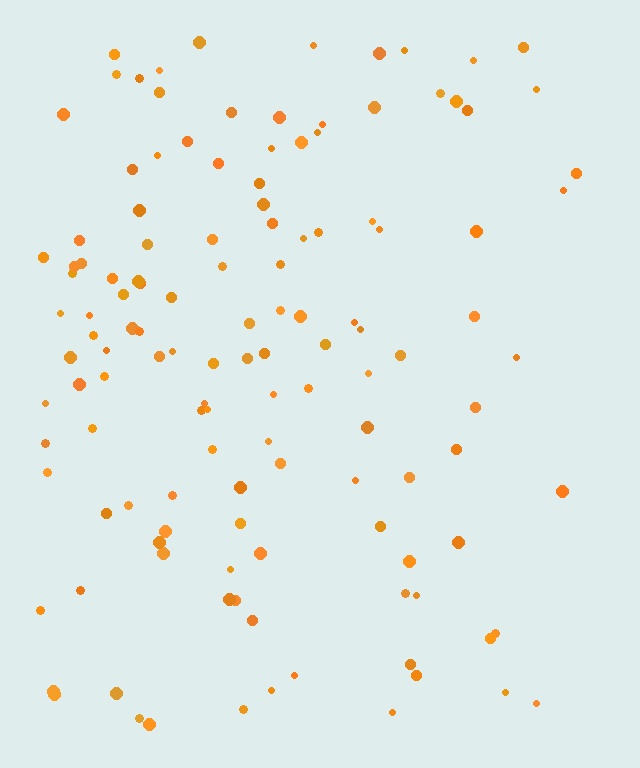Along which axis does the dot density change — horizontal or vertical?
Horizontal.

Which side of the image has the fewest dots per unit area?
The right.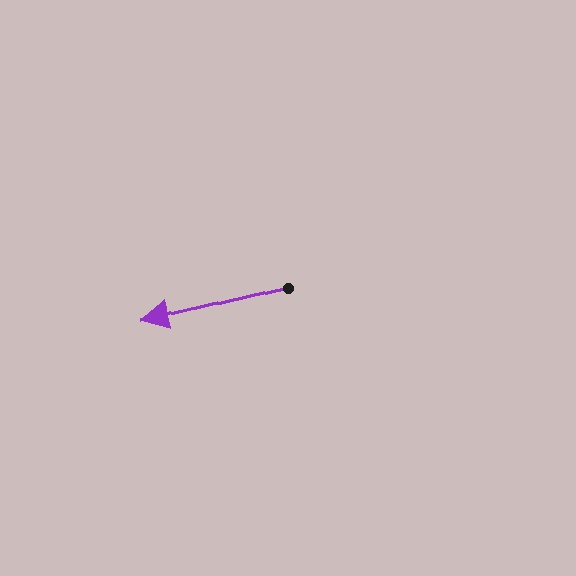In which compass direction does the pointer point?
West.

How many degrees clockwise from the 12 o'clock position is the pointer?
Approximately 256 degrees.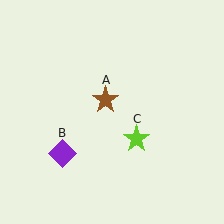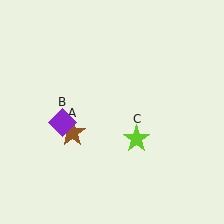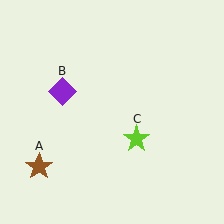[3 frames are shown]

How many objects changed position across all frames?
2 objects changed position: brown star (object A), purple diamond (object B).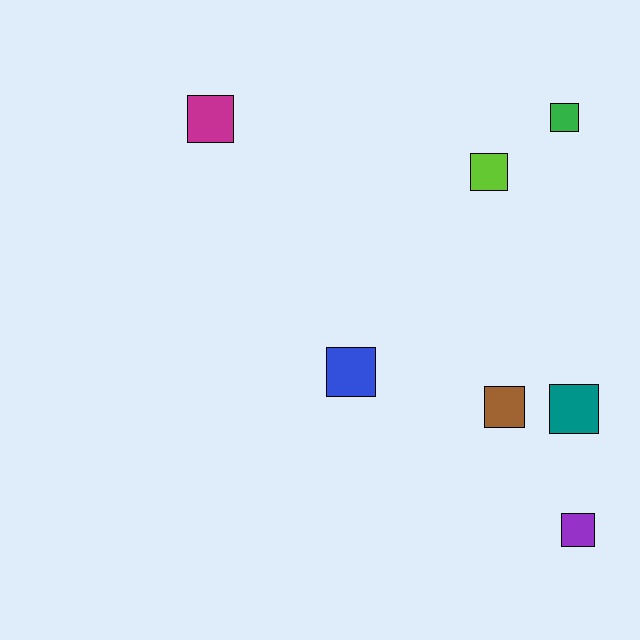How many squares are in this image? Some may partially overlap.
There are 7 squares.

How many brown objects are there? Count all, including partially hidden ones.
There is 1 brown object.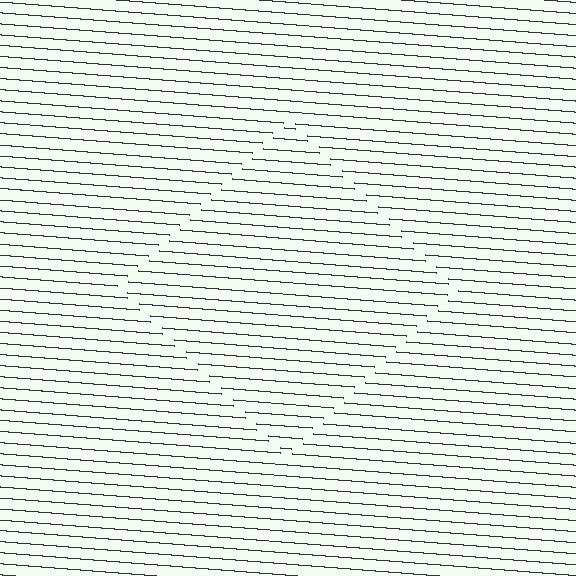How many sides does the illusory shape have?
4 sides — the line-ends trace a square.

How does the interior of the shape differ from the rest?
The interior of the shape contains the same grating, shifted by half a period — the contour is defined by the phase discontinuity where line-ends from the inner and outer gratings abut.